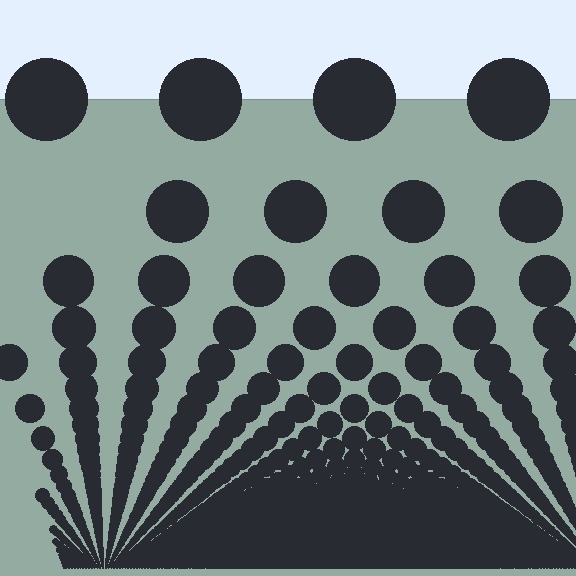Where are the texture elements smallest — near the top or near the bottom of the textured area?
Near the bottom.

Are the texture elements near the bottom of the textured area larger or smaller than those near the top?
Smaller. The gradient is inverted — elements near the bottom are smaller and denser.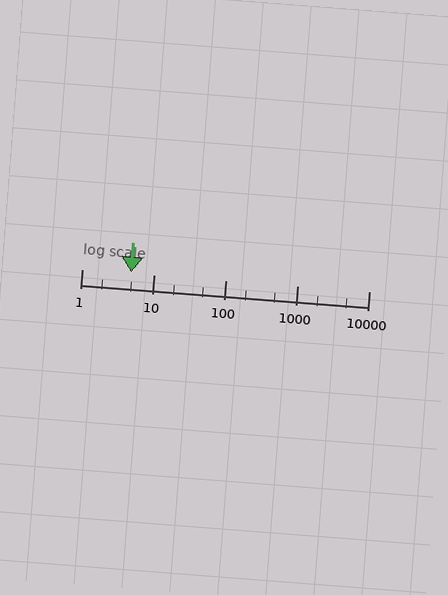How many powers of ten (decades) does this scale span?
The scale spans 4 decades, from 1 to 10000.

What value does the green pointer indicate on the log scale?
The pointer indicates approximately 4.9.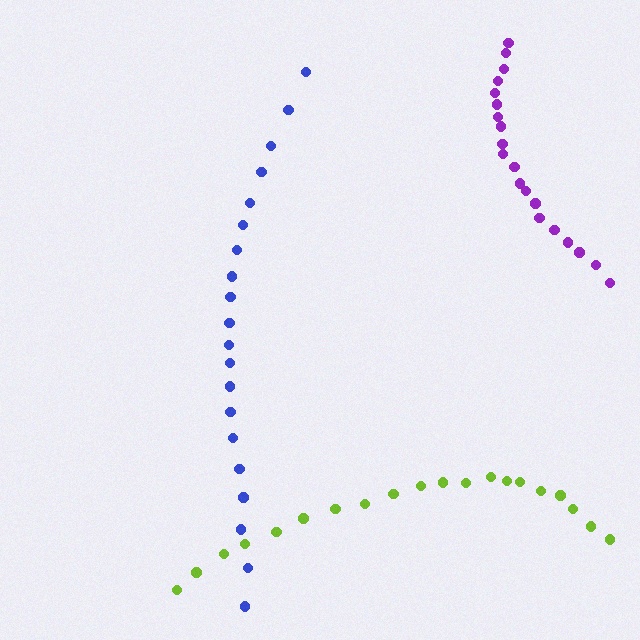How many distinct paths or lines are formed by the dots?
There are 3 distinct paths.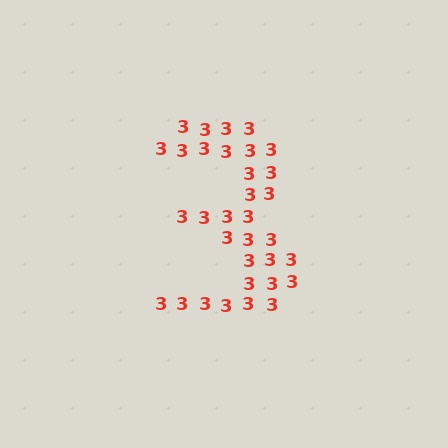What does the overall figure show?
The overall figure shows the digit 3.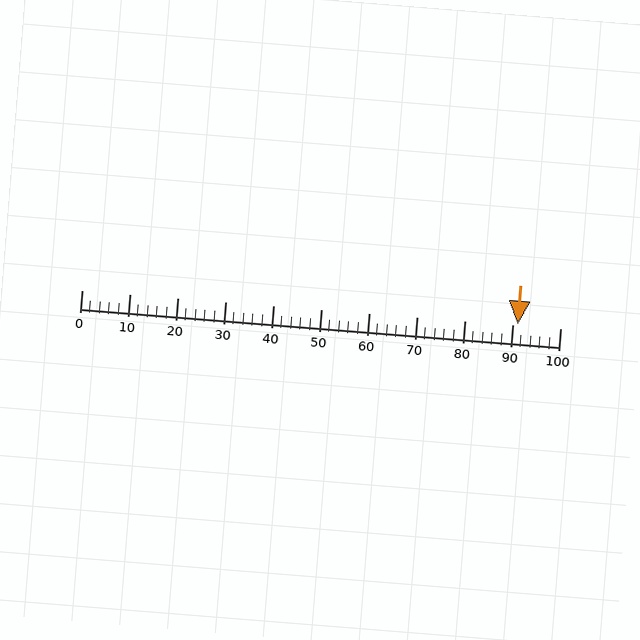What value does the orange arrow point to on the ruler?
The orange arrow points to approximately 91.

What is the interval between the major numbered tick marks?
The major tick marks are spaced 10 units apart.